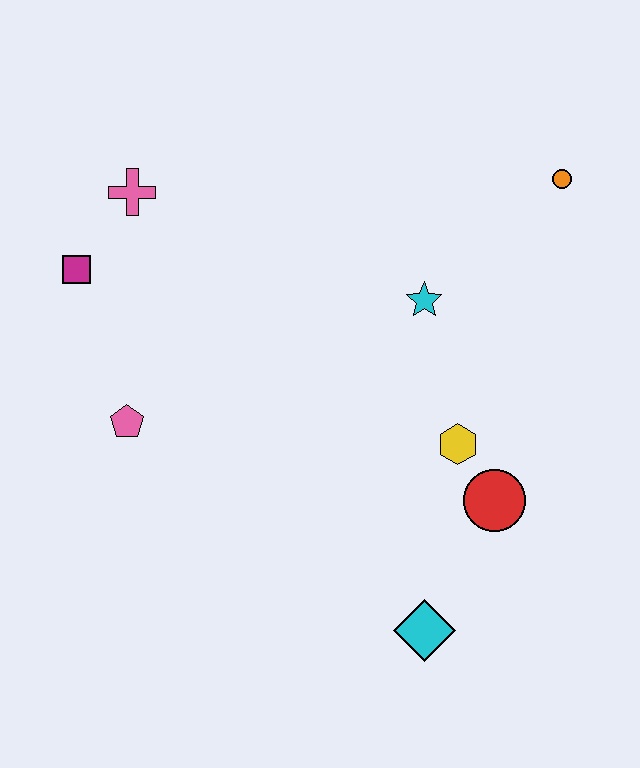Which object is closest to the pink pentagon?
The magenta square is closest to the pink pentagon.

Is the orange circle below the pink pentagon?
No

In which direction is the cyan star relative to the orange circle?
The cyan star is to the left of the orange circle.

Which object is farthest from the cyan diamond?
The pink cross is farthest from the cyan diamond.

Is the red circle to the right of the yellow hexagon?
Yes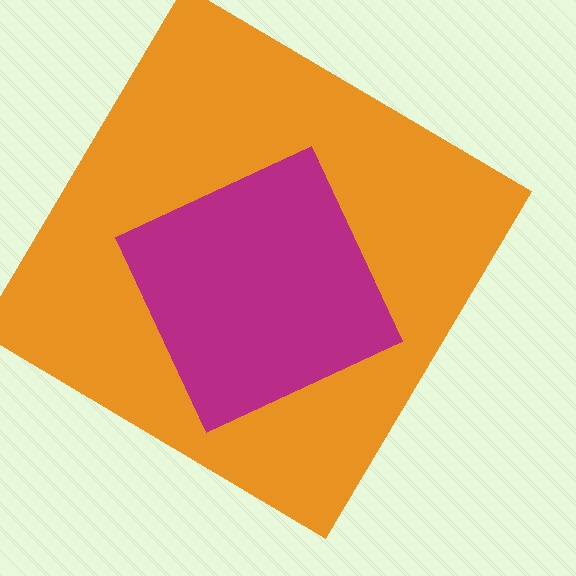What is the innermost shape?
The magenta diamond.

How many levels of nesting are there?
2.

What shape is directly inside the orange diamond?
The magenta diamond.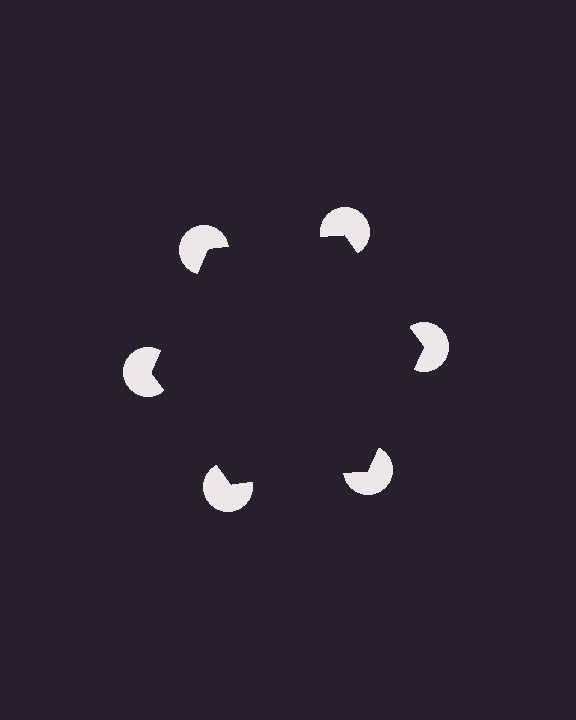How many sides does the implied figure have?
6 sides.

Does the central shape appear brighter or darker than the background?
It typically appears slightly darker than the background, even though no actual brightness change is drawn.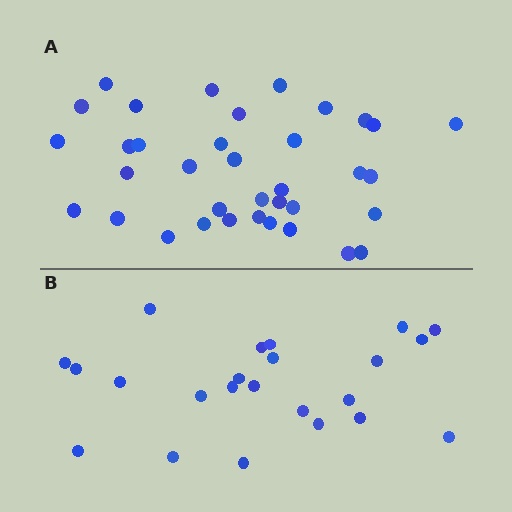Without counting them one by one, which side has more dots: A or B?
Region A (the top region) has more dots.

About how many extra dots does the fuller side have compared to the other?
Region A has approximately 15 more dots than region B.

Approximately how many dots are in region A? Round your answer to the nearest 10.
About 40 dots. (The exact count is 36, which rounds to 40.)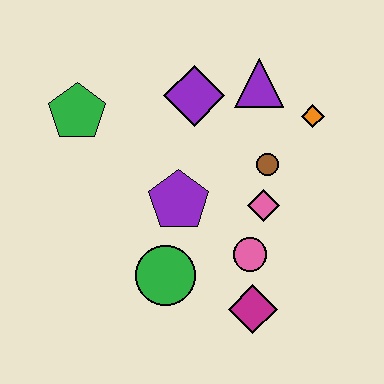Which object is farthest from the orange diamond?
The green pentagon is farthest from the orange diamond.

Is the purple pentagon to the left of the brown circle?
Yes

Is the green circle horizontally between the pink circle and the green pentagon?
Yes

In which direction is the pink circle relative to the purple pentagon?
The pink circle is to the right of the purple pentagon.